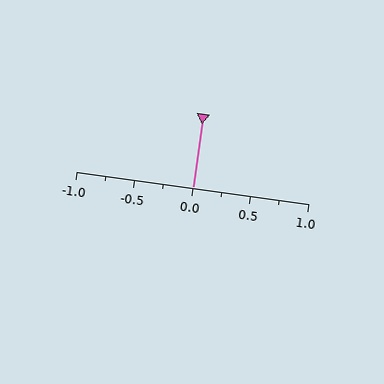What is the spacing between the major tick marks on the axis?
The major ticks are spaced 0.5 apart.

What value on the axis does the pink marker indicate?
The marker indicates approximately 0.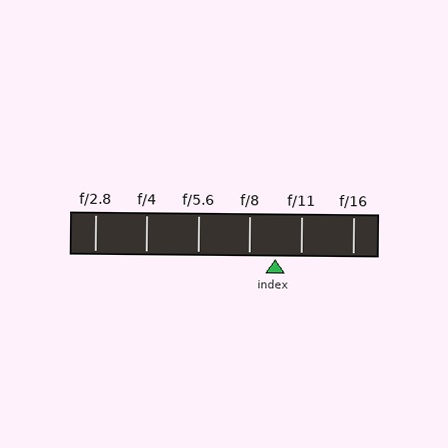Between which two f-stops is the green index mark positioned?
The index mark is between f/8 and f/11.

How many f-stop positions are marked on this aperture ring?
There are 6 f-stop positions marked.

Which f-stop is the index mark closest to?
The index mark is closest to f/11.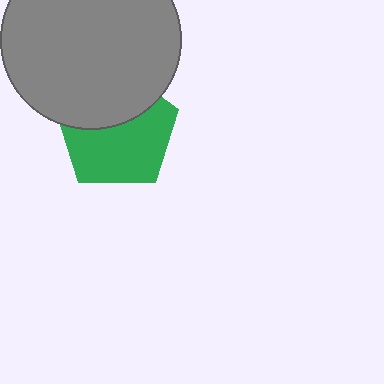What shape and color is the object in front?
The object in front is a gray circle.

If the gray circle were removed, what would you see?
You would see the complete green pentagon.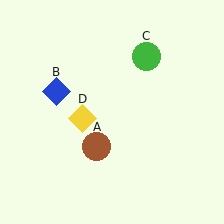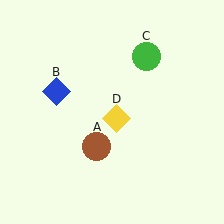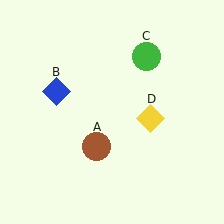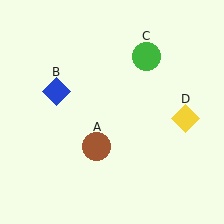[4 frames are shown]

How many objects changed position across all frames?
1 object changed position: yellow diamond (object D).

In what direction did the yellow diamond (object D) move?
The yellow diamond (object D) moved right.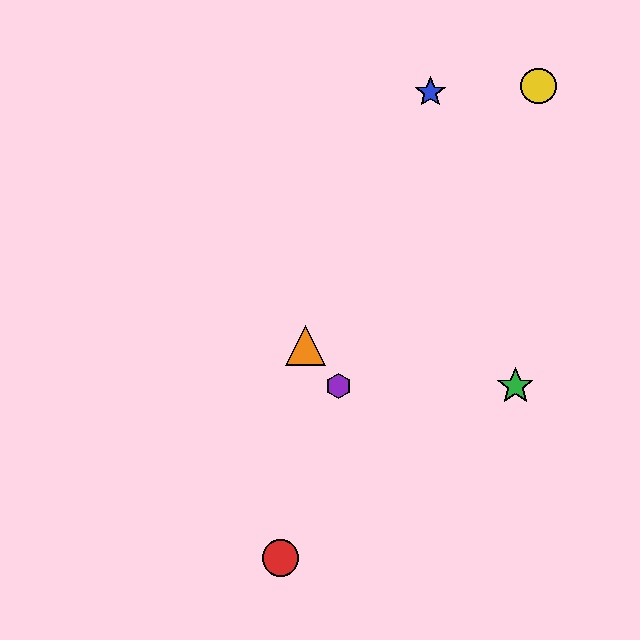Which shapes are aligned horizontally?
The green star, the purple hexagon are aligned horizontally.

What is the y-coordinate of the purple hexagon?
The purple hexagon is at y≈386.